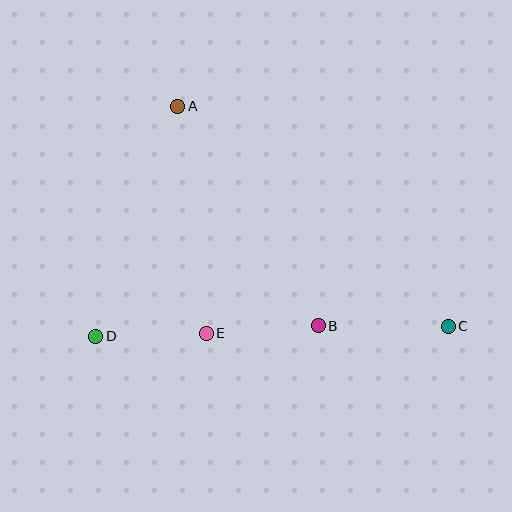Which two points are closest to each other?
Points D and E are closest to each other.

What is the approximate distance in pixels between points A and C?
The distance between A and C is approximately 349 pixels.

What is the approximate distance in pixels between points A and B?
The distance between A and B is approximately 261 pixels.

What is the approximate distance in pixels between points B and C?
The distance between B and C is approximately 130 pixels.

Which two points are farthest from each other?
Points C and D are farthest from each other.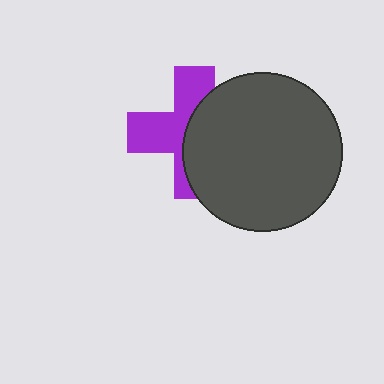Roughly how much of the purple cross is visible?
About half of it is visible (roughly 49%).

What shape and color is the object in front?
The object in front is a dark gray circle.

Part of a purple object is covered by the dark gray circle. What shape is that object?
It is a cross.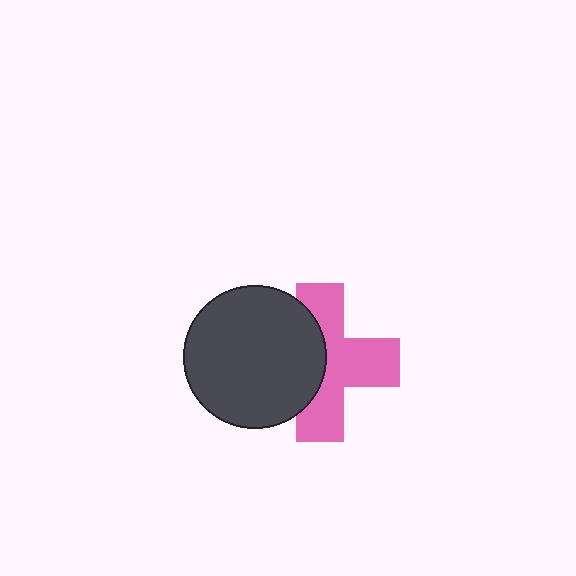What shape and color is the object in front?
The object in front is a dark gray circle.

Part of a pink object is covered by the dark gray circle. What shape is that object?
It is a cross.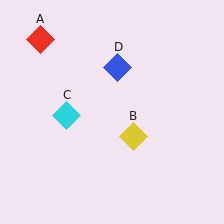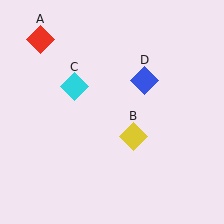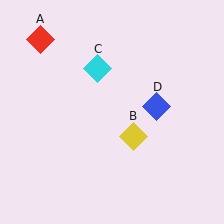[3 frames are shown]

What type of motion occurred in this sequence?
The cyan diamond (object C), blue diamond (object D) rotated clockwise around the center of the scene.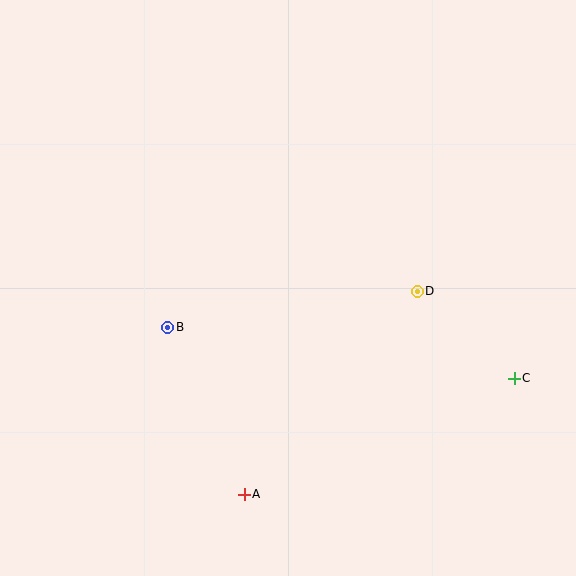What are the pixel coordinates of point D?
Point D is at (417, 291).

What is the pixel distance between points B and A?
The distance between B and A is 184 pixels.